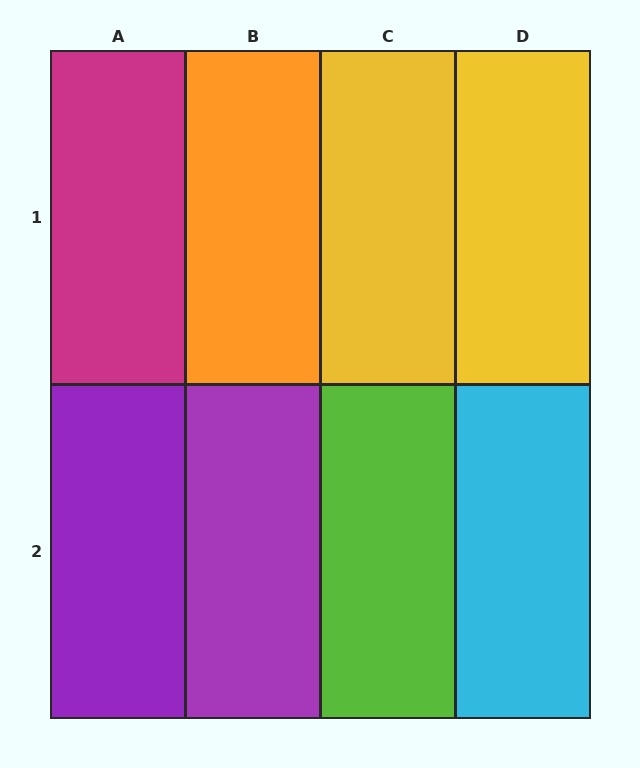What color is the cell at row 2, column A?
Purple.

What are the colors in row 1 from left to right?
Magenta, orange, yellow, yellow.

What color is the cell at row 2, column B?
Purple.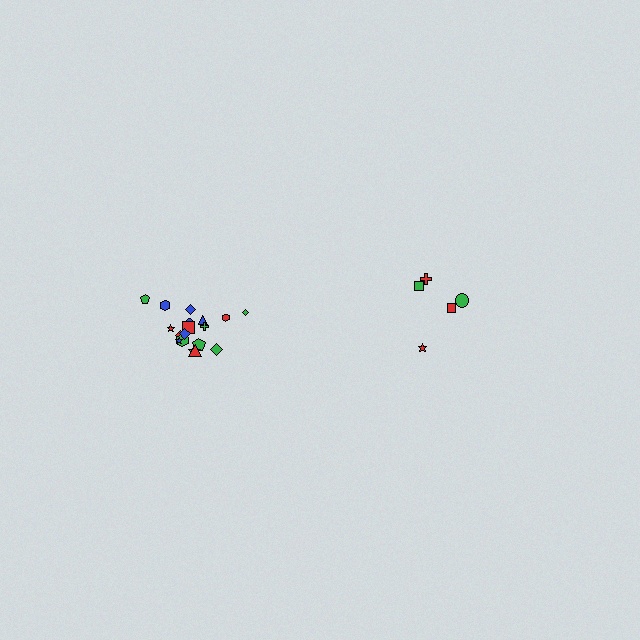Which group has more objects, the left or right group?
The left group.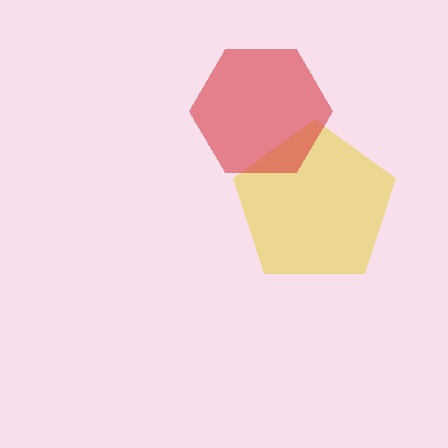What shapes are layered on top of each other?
The layered shapes are: a yellow pentagon, a red hexagon.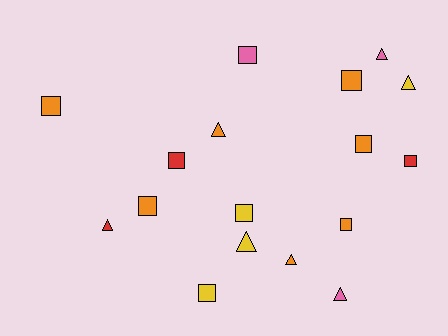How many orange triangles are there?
There are 2 orange triangles.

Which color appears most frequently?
Orange, with 7 objects.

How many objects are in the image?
There are 17 objects.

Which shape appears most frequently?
Square, with 10 objects.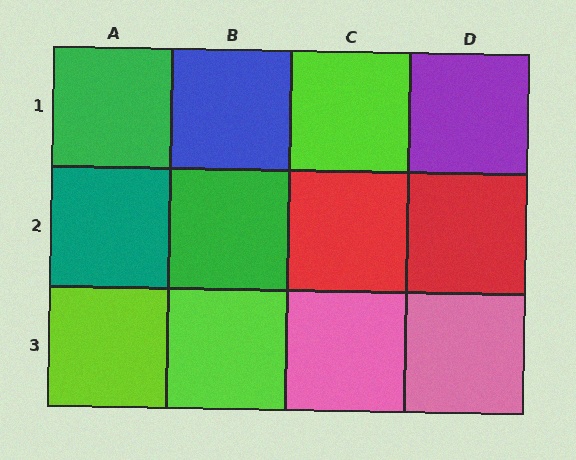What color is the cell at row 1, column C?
Lime.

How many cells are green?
2 cells are green.